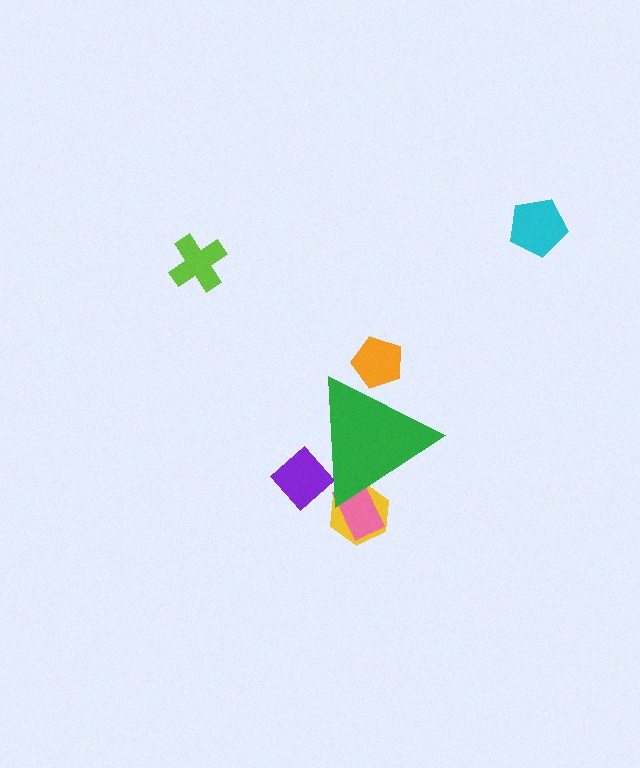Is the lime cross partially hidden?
No, the lime cross is fully visible.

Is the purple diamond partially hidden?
Yes, the purple diamond is partially hidden behind the green triangle.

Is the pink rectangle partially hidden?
Yes, the pink rectangle is partially hidden behind the green triangle.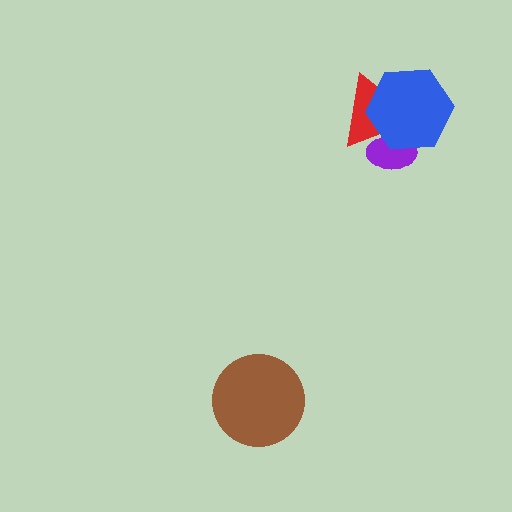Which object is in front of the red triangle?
The blue hexagon is in front of the red triangle.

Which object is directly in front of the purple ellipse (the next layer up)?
The red triangle is directly in front of the purple ellipse.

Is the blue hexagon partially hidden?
No, no other shape covers it.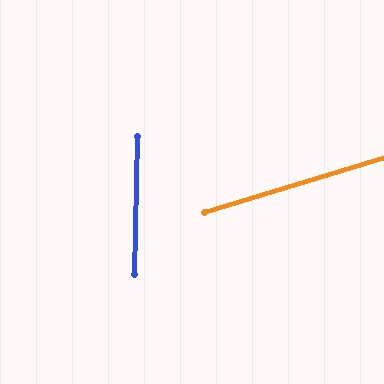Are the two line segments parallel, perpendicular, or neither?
Neither parallel nor perpendicular — they differ by about 72°.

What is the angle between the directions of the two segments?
Approximately 72 degrees.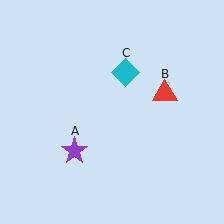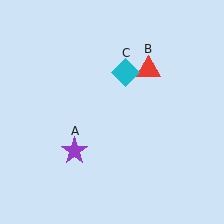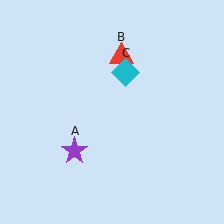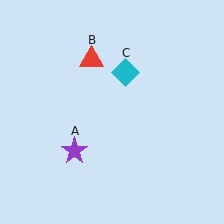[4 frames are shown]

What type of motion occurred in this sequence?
The red triangle (object B) rotated counterclockwise around the center of the scene.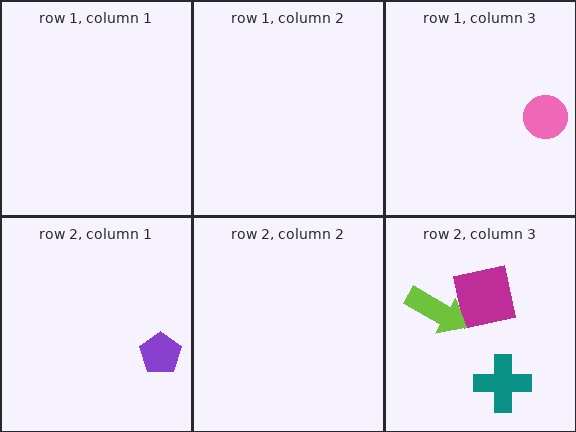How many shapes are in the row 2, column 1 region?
1.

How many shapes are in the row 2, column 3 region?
3.